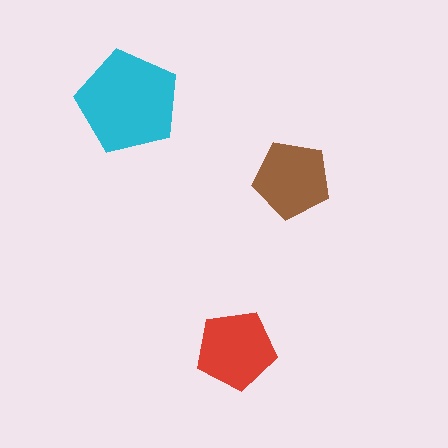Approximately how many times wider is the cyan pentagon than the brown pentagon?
About 1.5 times wider.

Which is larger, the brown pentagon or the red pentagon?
The red one.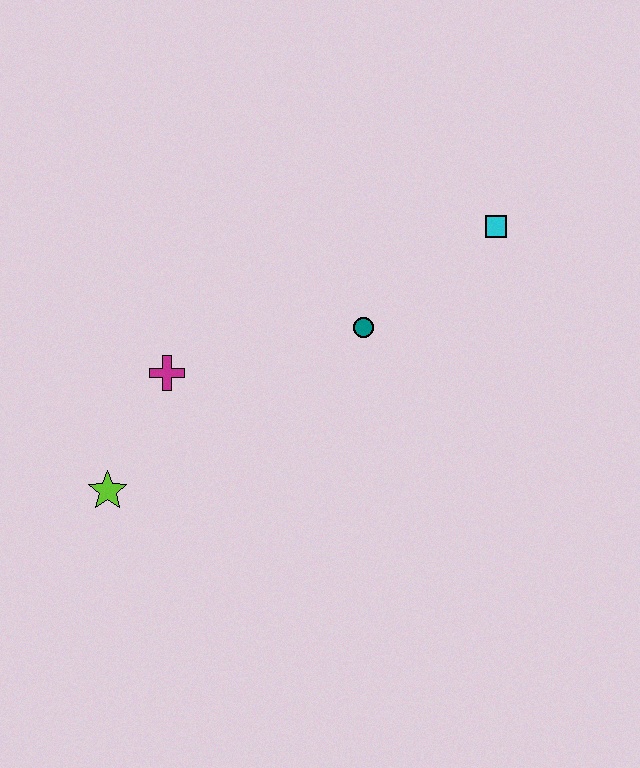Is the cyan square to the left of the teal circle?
No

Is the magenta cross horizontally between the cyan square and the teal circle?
No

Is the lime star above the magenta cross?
No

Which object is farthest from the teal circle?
The lime star is farthest from the teal circle.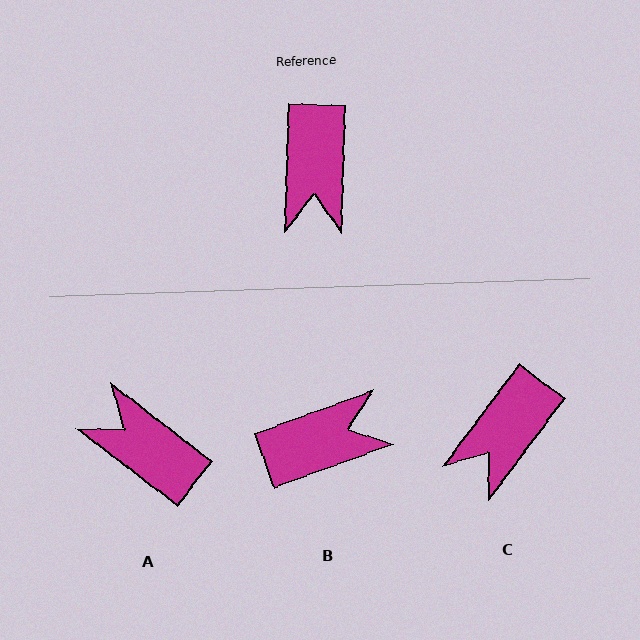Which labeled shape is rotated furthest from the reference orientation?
A, about 126 degrees away.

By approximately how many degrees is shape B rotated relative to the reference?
Approximately 112 degrees counter-clockwise.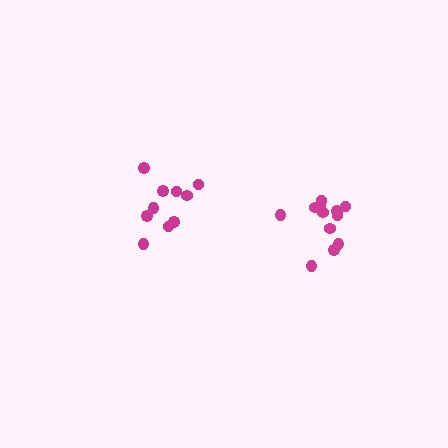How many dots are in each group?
Group 1: 10 dots, Group 2: 12 dots (22 total).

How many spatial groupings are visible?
There are 2 spatial groupings.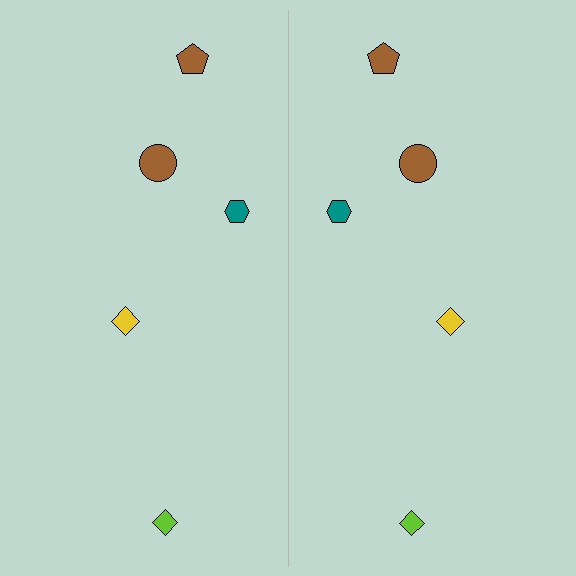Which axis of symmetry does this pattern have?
The pattern has a vertical axis of symmetry running through the center of the image.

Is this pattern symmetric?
Yes, this pattern has bilateral (reflection) symmetry.